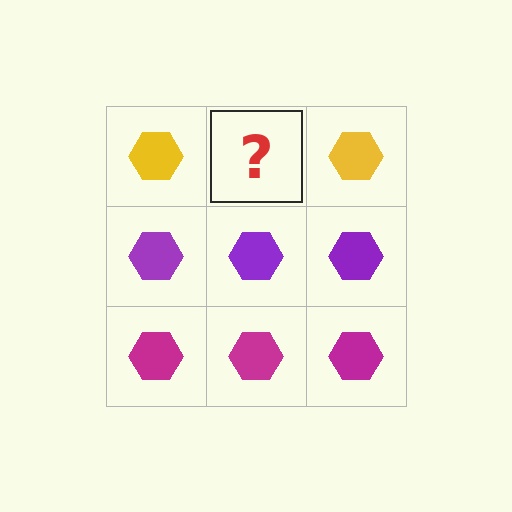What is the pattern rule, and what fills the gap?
The rule is that each row has a consistent color. The gap should be filled with a yellow hexagon.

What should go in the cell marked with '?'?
The missing cell should contain a yellow hexagon.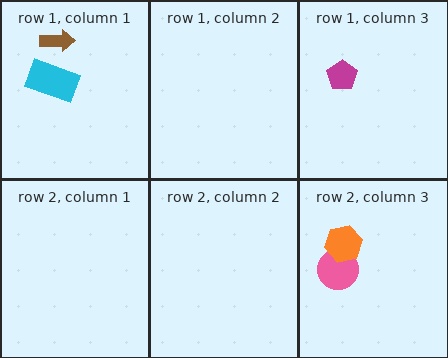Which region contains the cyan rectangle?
The row 1, column 1 region.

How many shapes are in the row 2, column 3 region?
2.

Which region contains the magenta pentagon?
The row 1, column 3 region.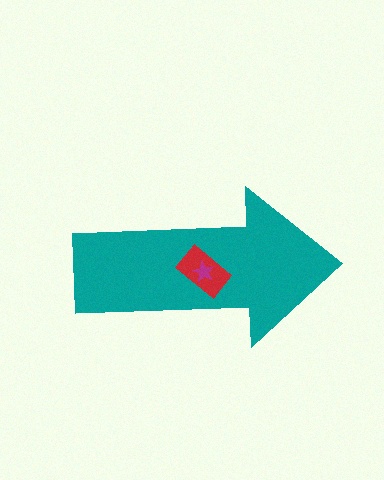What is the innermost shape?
The magenta star.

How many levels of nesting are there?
3.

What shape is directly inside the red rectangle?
The magenta star.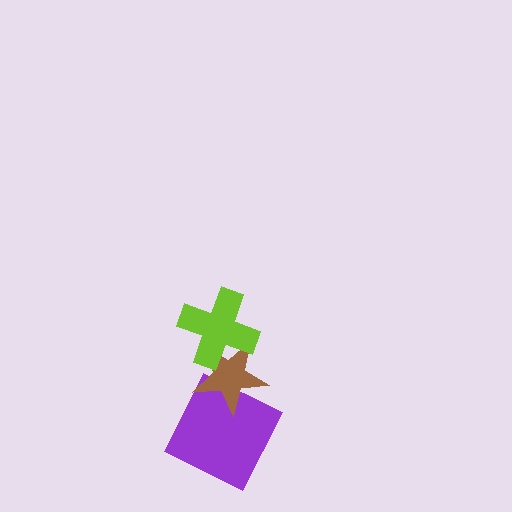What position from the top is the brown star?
The brown star is 2nd from the top.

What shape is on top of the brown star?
The lime cross is on top of the brown star.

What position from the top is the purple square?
The purple square is 3rd from the top.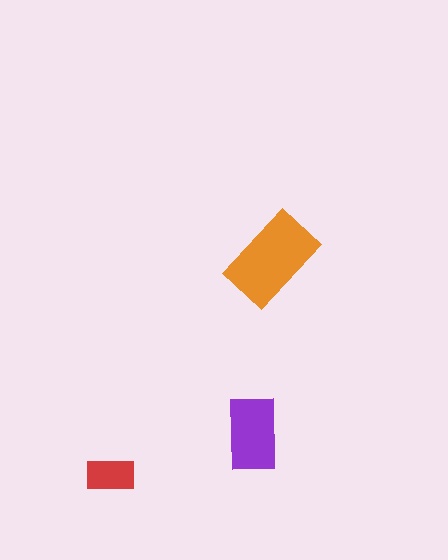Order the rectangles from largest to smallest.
the orange one, the purple one, the red one.